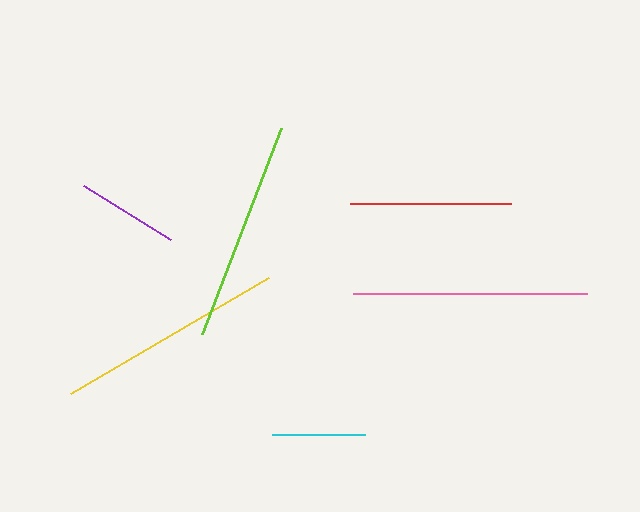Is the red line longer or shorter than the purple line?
The red line is longer than the purple line.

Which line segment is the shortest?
The cyan line is the shortest at approximately 93 pixels.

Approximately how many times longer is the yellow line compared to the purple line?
The yellow line is approximately 2.2 times the length of the purple line.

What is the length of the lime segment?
The lime segment is approximately 221 pixels long.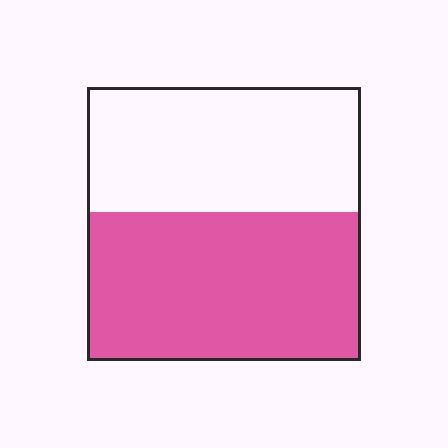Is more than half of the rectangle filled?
Yes.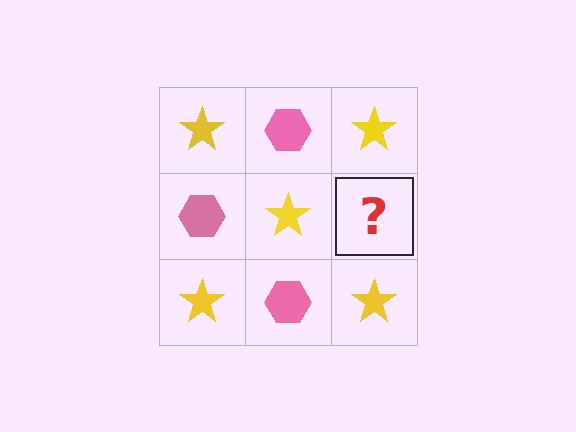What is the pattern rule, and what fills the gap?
The rule is that it alternates yellow star and pink hexagon in a checkerboard pattern. The gap should be filled with a pink hexagon.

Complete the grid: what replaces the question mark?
The question mark should be replaced with a pink hexagon.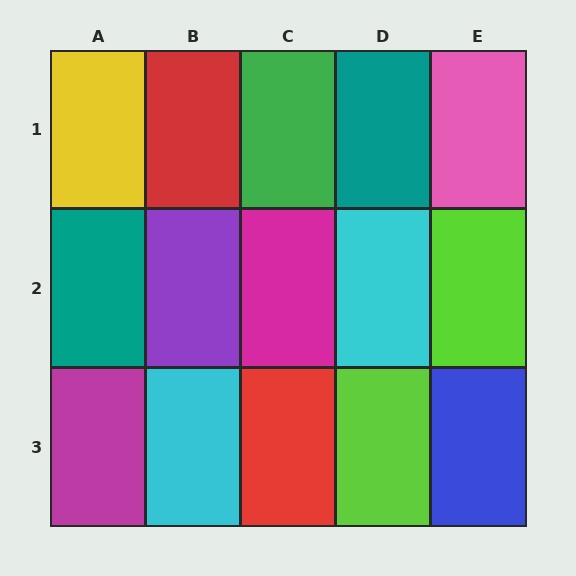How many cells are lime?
2 cells are lime.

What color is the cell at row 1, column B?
Red.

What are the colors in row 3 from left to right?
Magenta, cyan, red, lime, blue.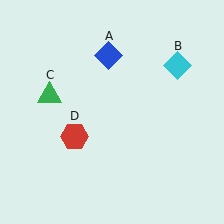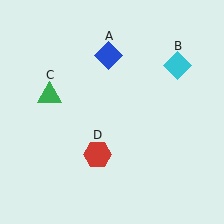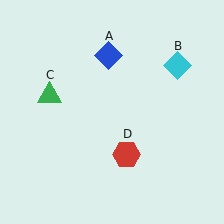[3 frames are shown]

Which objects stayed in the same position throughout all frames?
Blue diamond (object A) and cyan diamond (object B) and green triangle (object C) remained stationary.